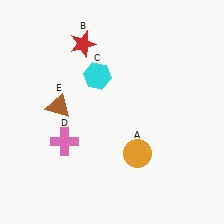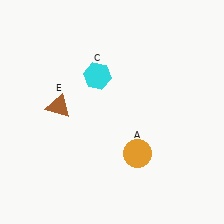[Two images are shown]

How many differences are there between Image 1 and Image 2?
There are 2 differences between the two images.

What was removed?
The red star (B), the pink cross (D) were removed in Image 2.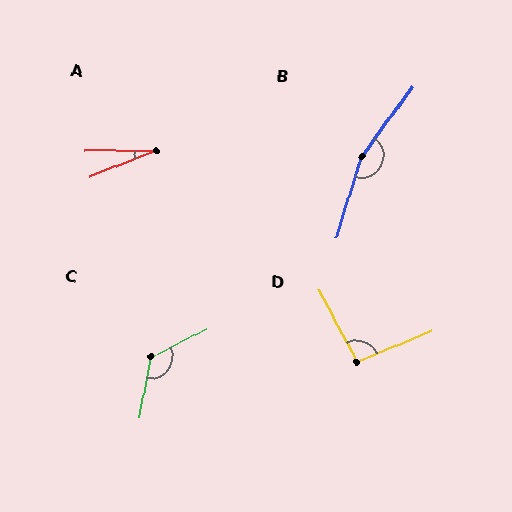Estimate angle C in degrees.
Approximately 128 degrees.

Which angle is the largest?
B, at approximately 160 degrees.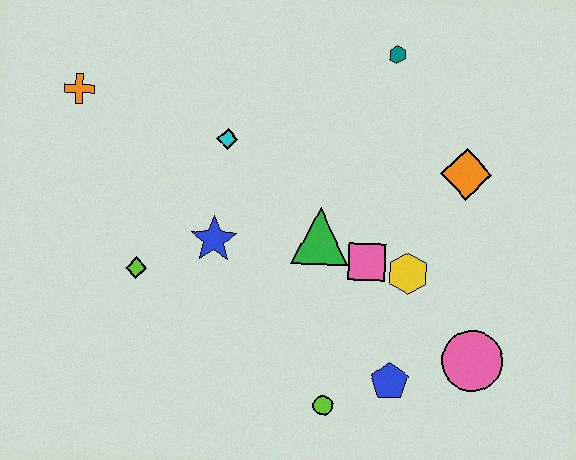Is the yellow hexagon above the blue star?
No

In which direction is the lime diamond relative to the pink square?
The lime diamond is to the left of the pink square.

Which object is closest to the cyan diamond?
The blue star is closest to the cyan diamond.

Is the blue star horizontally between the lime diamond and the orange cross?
No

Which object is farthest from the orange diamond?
The orange cross is farthest from the orange diamond.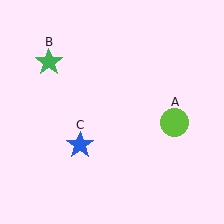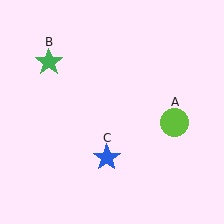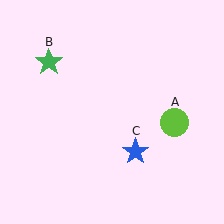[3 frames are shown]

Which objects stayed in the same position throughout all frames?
Lime circle (object A) and green star (object B) remained stationary.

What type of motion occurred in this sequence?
The blue star (object C) rotated counterclockwise around the center of the scene.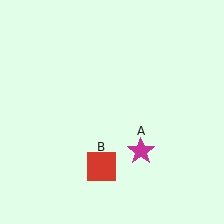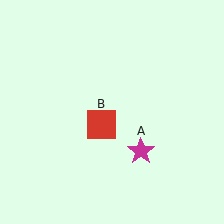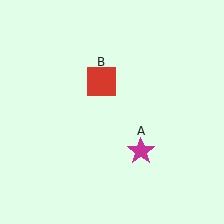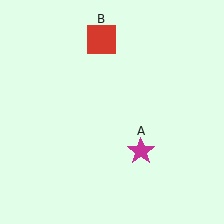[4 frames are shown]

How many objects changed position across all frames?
1 object changed position: red square (object B).